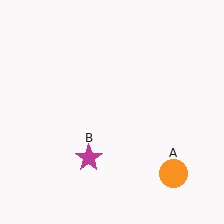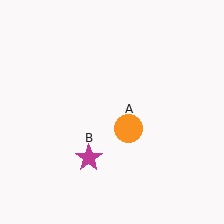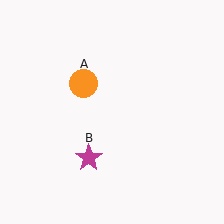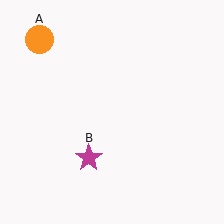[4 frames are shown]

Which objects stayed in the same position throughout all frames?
Magenta star (object B) remained stationary.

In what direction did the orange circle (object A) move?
The orange circle (object A) moved up and to the left.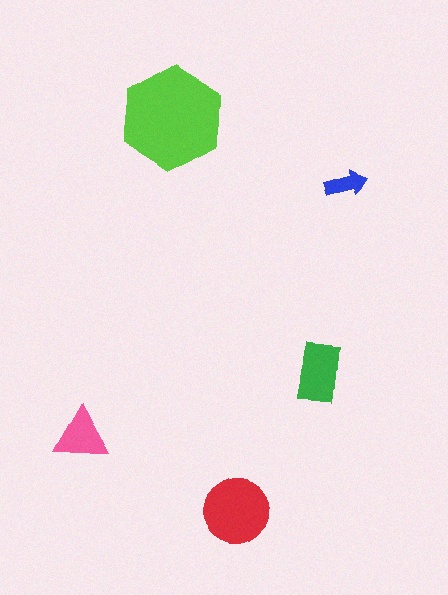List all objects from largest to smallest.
The lime hexagon, the red circle, the green rectangle, the pink triangle, the blue arrow.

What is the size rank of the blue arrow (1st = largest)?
5th.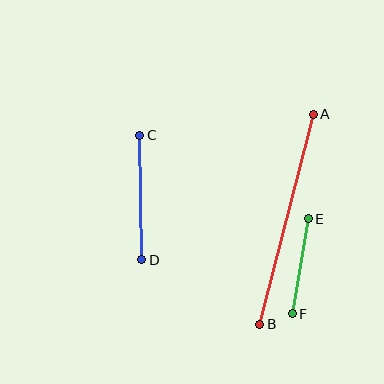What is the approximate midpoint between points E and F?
The midpoint is at approximately (300, 266) pixels.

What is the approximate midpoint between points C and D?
The midpoint is at approximately (141, 198) pixels.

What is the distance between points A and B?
The distance is approximately 217 pixels.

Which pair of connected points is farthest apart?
Points A and B are farthest apart.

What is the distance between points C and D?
The distance is approximately 124 pixels.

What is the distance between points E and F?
The distance is approximately 96 pixels.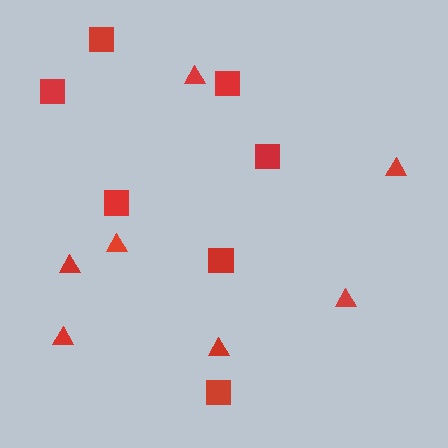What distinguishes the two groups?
There are 2 groups: one group of squares (7) and one group of triangles (7).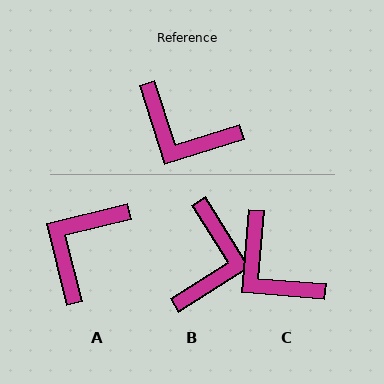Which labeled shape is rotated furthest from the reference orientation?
B, about 104 degrees away.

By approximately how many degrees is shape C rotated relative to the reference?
Approximately 22 degrees clockwise.